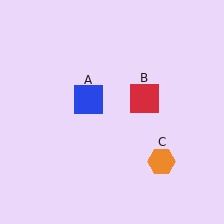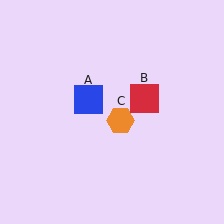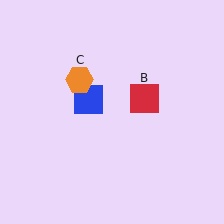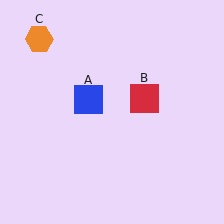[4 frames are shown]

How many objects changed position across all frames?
1 object changed position: orange hexagon (object C).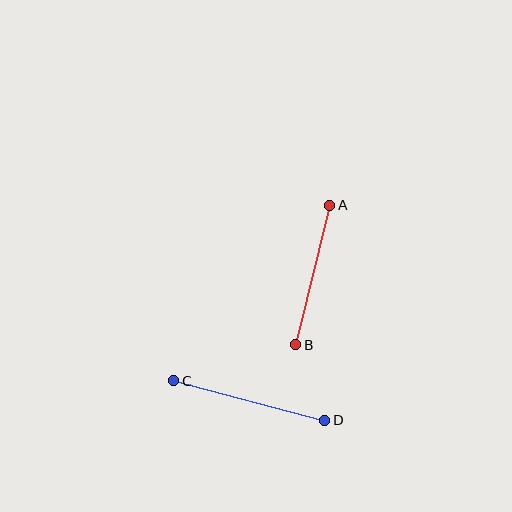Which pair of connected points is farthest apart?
Points C and D are farthest apart.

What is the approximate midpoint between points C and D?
The midpoint is at approximately (249, 401) pixels.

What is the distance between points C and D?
The distance is approximately 156 pixels.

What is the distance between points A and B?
The distance is approximately 144 pixels.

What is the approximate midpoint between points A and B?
The midpoint is at approximately (313, 275) pixels.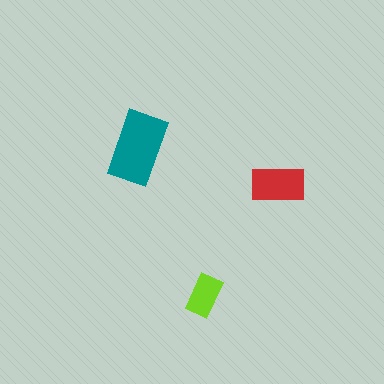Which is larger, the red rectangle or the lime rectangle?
The red one.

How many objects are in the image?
There are 3 objects in the image.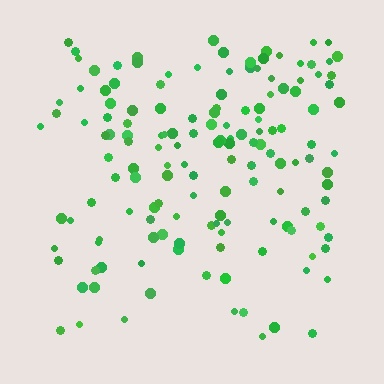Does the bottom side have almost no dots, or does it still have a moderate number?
Still a moderate number, just noticeably fewer than the top.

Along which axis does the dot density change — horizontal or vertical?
Vertical.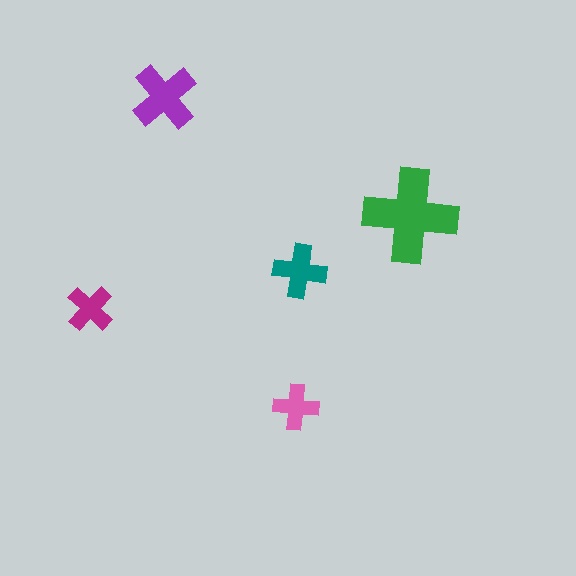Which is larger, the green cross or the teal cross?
The green one.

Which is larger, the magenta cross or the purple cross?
The purple one.